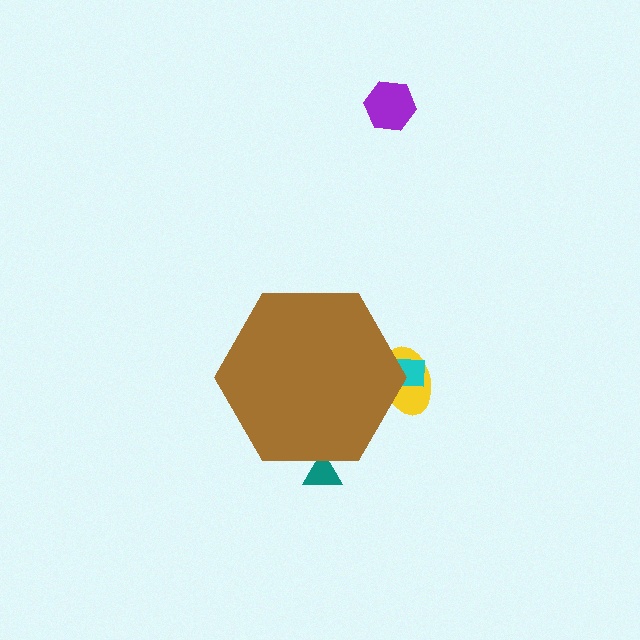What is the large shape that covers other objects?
A brown hexagon.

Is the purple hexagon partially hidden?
No, the purple hexagon is fully visible.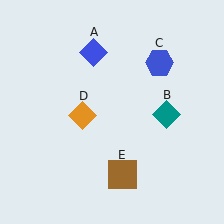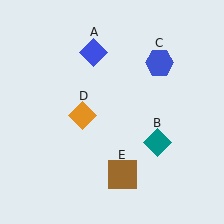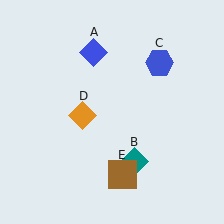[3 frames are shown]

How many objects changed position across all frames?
1 object changed position: teal diamond (object B).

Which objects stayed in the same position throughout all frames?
Blue diamond (object A) and blue hexagon (object C) and orange diamond (object D) and brown square (object E) remained stationary.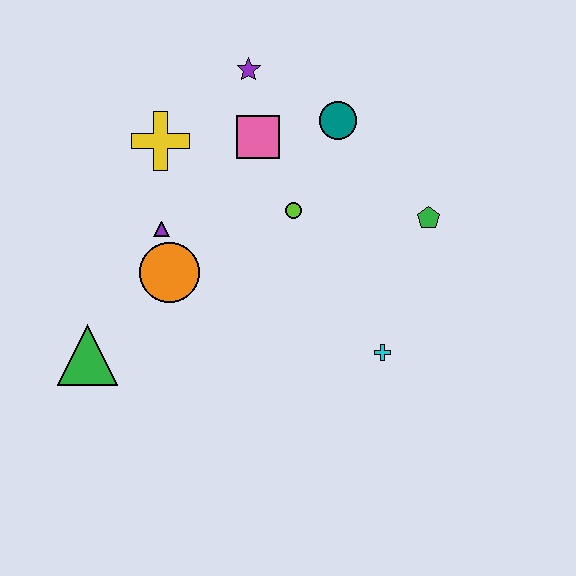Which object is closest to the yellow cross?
The purple triangle is closest to the yellow cross.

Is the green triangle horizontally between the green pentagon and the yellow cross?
No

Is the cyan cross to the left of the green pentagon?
Yes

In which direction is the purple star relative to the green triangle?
The purple star is above the green triangle.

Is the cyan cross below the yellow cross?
Yes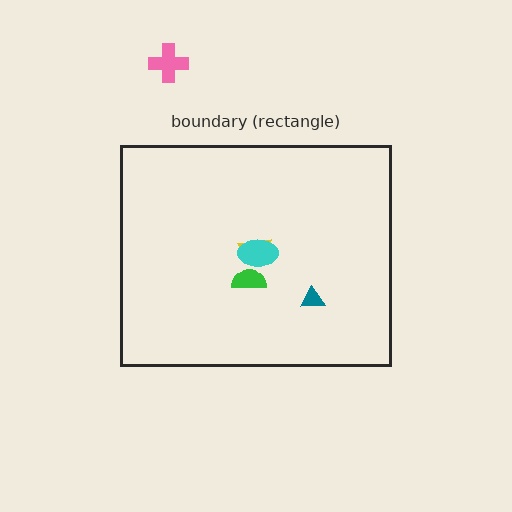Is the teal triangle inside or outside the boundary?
Inside.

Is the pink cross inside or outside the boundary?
Outside.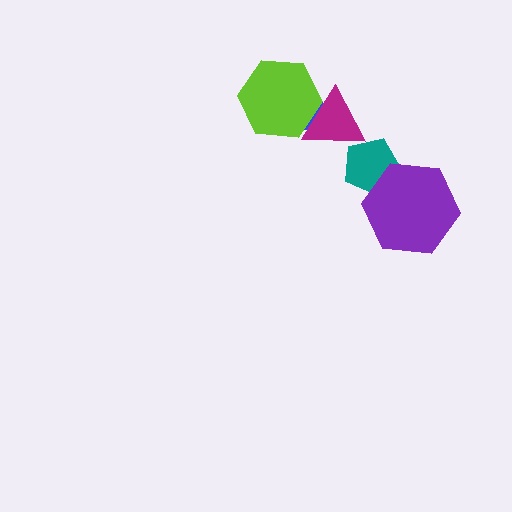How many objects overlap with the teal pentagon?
2 objects overlap with the teal pentagon.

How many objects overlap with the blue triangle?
2 objects overlap with the blue triangle.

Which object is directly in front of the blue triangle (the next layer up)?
The magenta triangle is directly in front of the blue triangle.